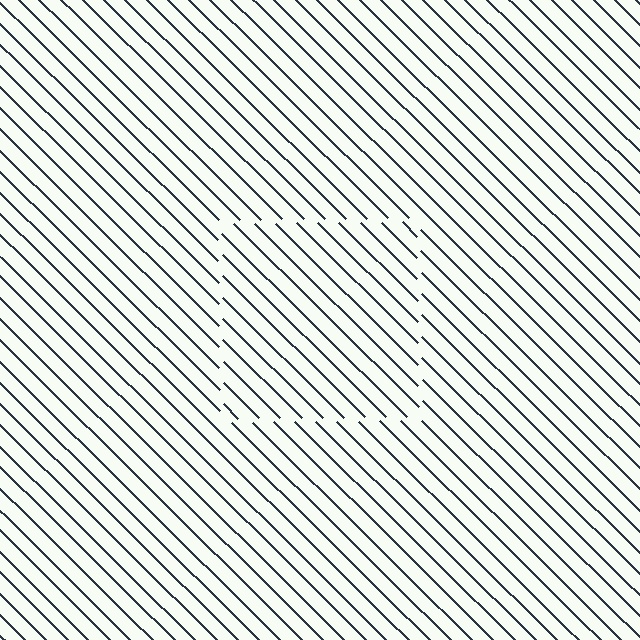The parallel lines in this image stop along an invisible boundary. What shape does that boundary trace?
An illusory square. The interior of the shape contains the same grating, shifted by half a period — the contour is defined by the phase discontinuity where line-ends from the inner and outer gratings abut.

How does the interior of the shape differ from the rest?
The interior of the shape contains the same grating, shifted by half a period — the contour is defined by the phase discontinuity where line-ends from the inner and outer gratings abut.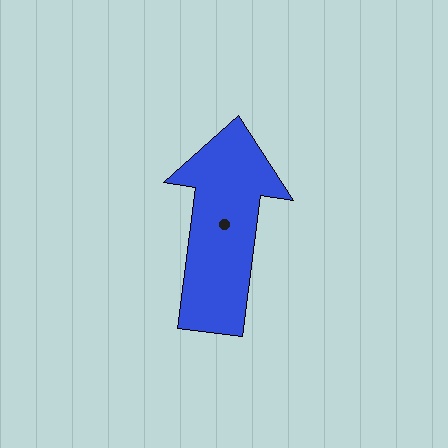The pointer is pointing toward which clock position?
Roughly 12 o'clock.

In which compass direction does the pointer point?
North.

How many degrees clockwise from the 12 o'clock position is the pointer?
Approximately 8 degrees.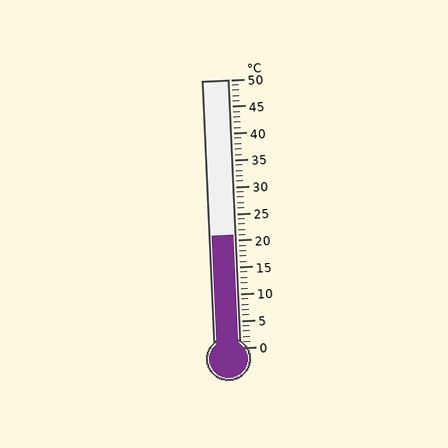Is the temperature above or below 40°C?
The temperature is below 40°C.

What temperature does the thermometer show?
The thermometer shows approximately 21°C.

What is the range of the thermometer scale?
The thermometer scale ranges from 0°C to 50°C.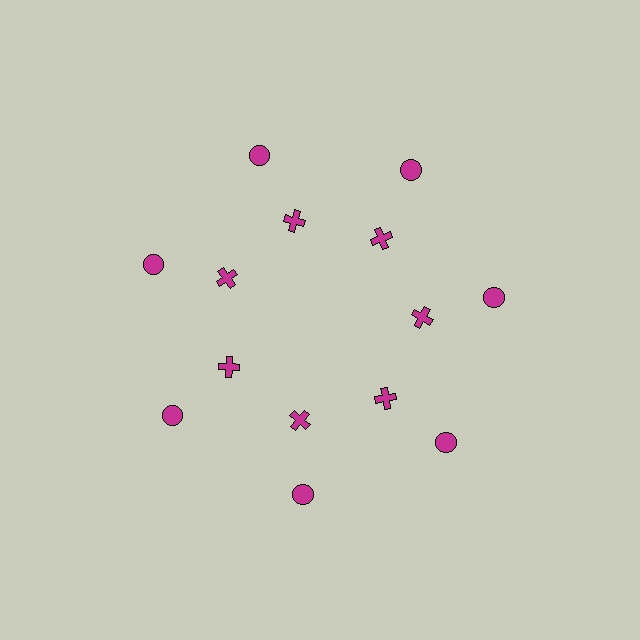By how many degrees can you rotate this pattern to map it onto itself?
The pattern maps onto itself every 51 degrees of rotation.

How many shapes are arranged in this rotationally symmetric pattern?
There are 14 shapes, arranged in 7 groups of 2.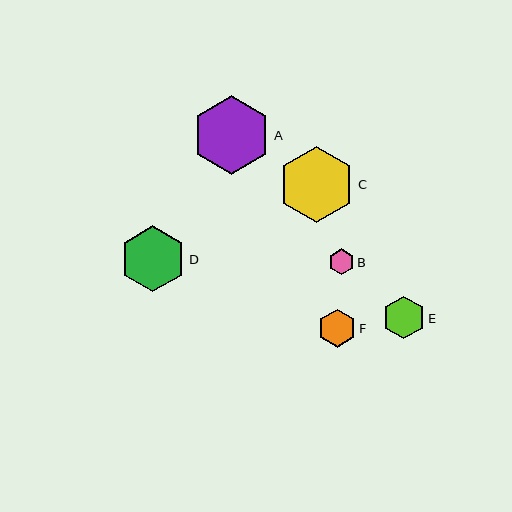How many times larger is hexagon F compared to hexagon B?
Hexagon F is approximately 1.5 times the size of hexagon B.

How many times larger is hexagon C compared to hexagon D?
Hexagon C is approximately 1.2 times the size of hexagon D.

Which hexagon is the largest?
Hexagon A is the largest with a size of approximately 79 pixels.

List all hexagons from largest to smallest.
From largest to smallest: A, C, D, E, F, B.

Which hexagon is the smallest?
Hexagon B is the smallest with a size of approximately 26 pixels.